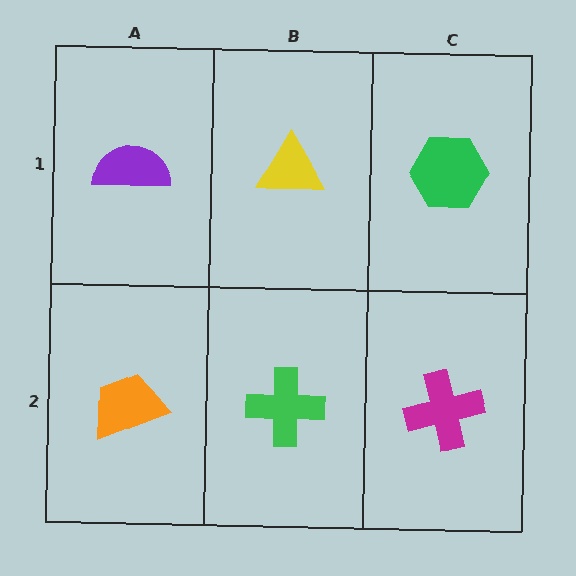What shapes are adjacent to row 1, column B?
A green cross (row 2, column B), a purple semicircle (row 1, column A), a green hexagon (row 1, column C).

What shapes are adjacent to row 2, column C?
A green hexagon (row 1, column C), a green cross (row 2, column B).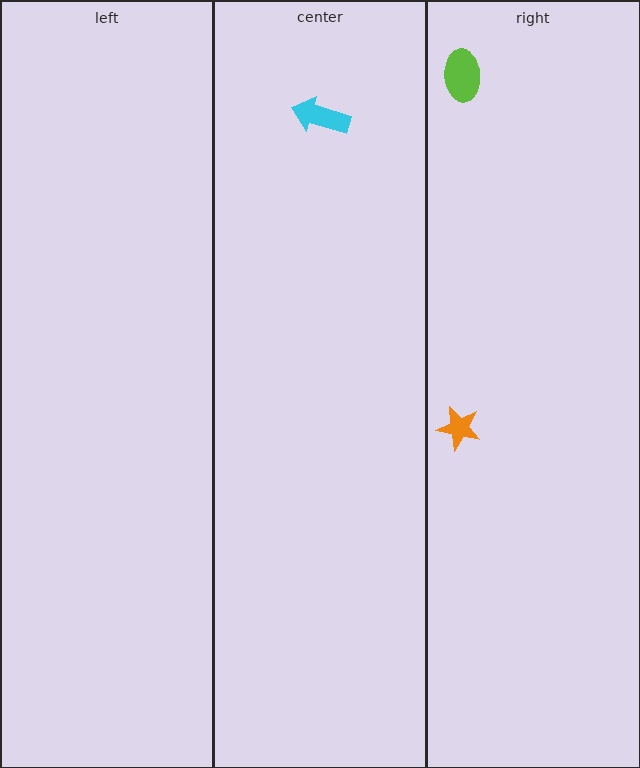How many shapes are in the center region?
1.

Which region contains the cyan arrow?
The center region.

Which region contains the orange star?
The right region.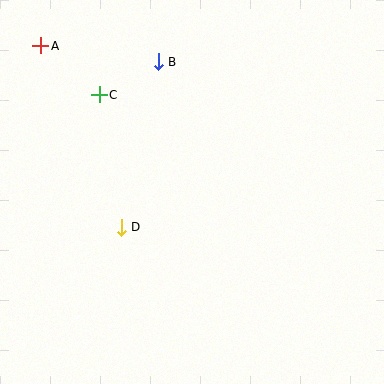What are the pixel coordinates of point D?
Point D is at (121, 227).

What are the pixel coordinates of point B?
Point B is at (158, 62).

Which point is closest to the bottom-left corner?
Point D is closest to the bottom-left corner.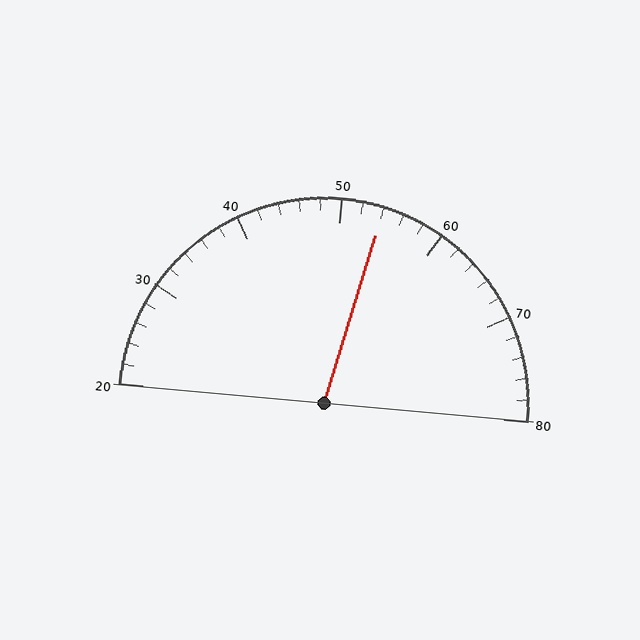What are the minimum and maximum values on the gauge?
The gauge ranges from 20 to 80.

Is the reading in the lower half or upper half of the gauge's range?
The reading is in the upper half of the range (20 to 80).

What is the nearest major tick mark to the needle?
The nearest major tick mark is 50.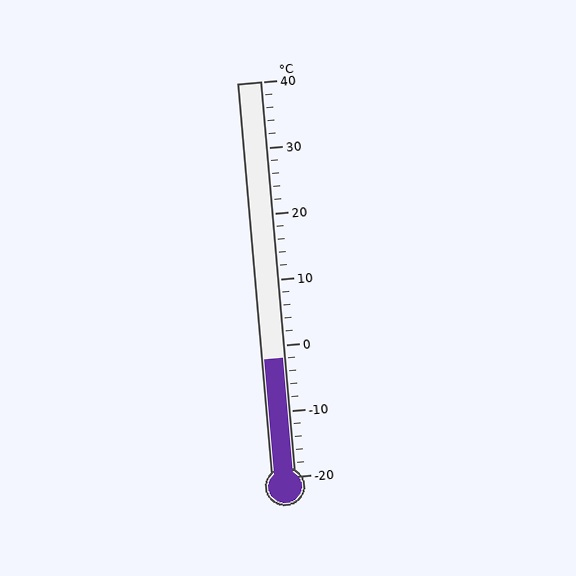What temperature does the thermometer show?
The thermometer shows approximately -2°C.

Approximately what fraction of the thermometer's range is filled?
The thermometer is filled to approximately 30% of its range.